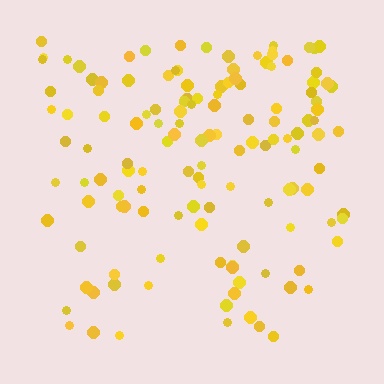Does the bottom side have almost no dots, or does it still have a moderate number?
Still a moderate number, just noticeably fewer than the top.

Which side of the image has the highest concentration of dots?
The top.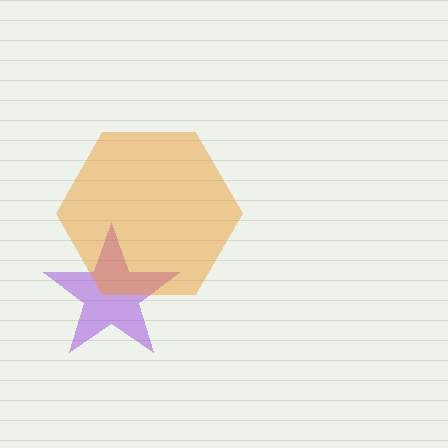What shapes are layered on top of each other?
The layered shapes are: a purple star, an orange hexagon.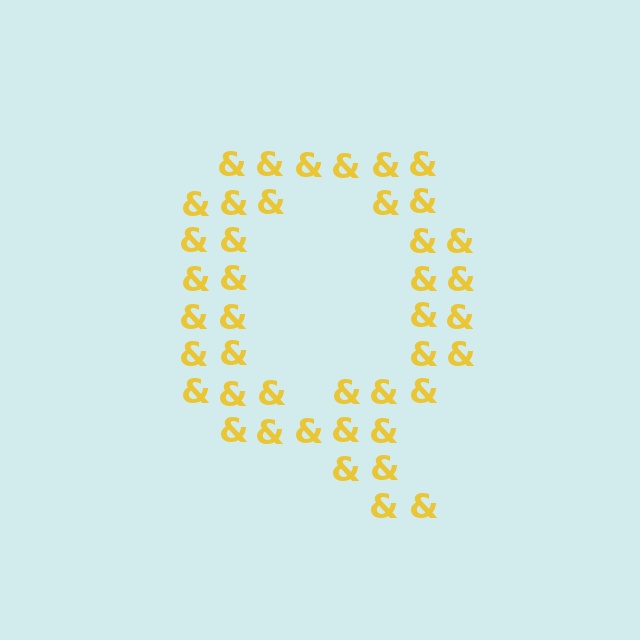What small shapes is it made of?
It is made of small ampersands.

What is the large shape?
The large shape is the letter Q.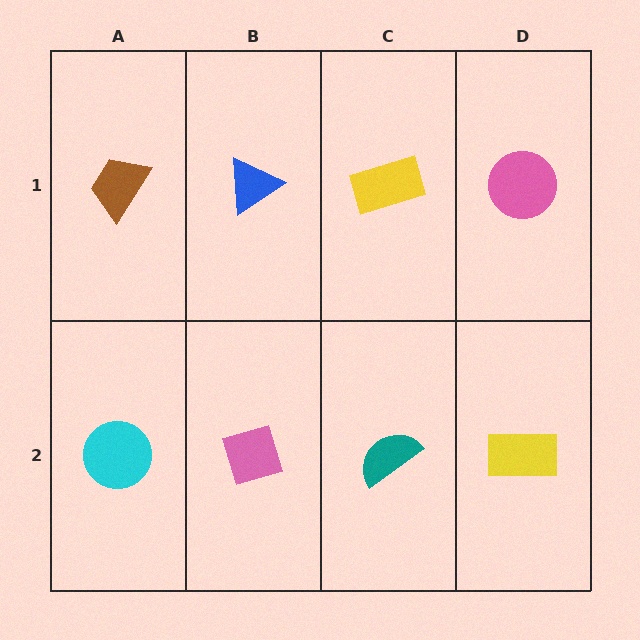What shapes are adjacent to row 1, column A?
A cyan circle (row 2, column A), a blue triangle (row 1, column B).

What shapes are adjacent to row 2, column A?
A brown trapezoid (row 1, column A), a pink diamond (row 2, column B).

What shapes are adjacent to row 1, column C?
A teal semicircle (row 2, column C), a blue triangle (row 1, column B), a pink circle (row 1, column D).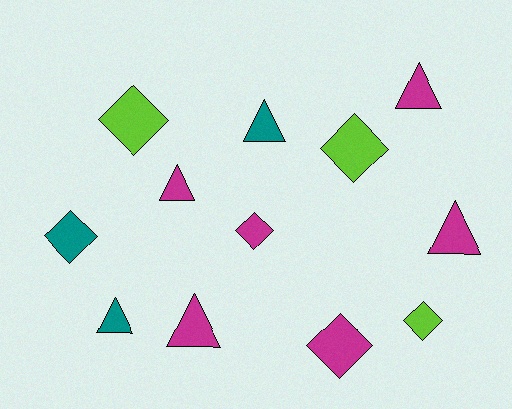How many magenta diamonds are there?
There are 2 magenta diamonds.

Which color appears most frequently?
Magenta, with 6 objects.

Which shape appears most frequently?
Diamond, with 6 objects.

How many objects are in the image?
There are 12 objects.